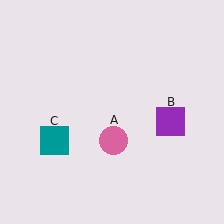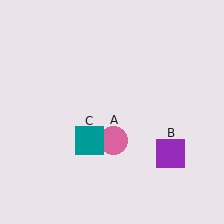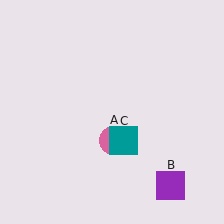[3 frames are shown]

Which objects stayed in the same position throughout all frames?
Pink circle (object A) remained stationary.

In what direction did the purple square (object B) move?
The purple square (object B) moved down.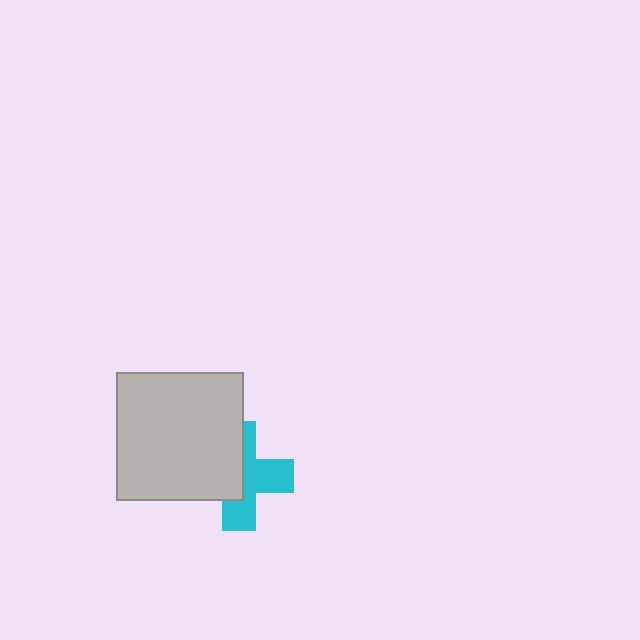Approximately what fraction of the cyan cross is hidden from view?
Roughly 48% of the cyan cross is hidden behind the light gray square.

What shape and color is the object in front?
The object in front is a light gray square.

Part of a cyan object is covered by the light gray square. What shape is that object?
It is a cross.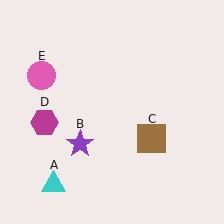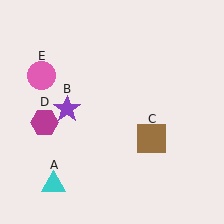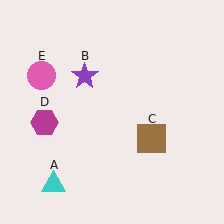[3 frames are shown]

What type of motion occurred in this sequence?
The purple star (object B) rotated clockwise around the center of the scene.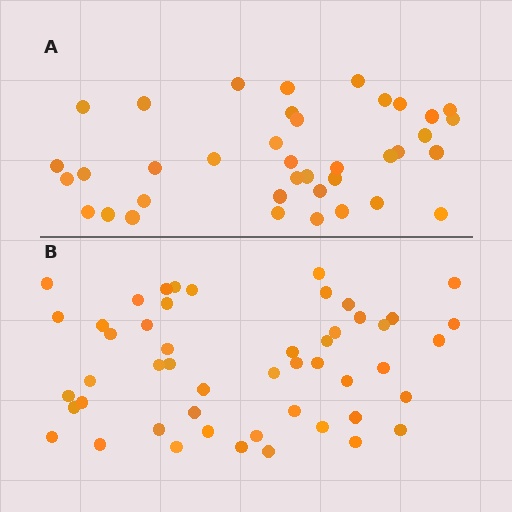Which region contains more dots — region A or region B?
Region B (the bottom region) has more dots.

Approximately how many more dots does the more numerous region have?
Region B has roughly 12 or so more dots than region A.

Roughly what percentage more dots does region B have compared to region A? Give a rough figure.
About 30% more.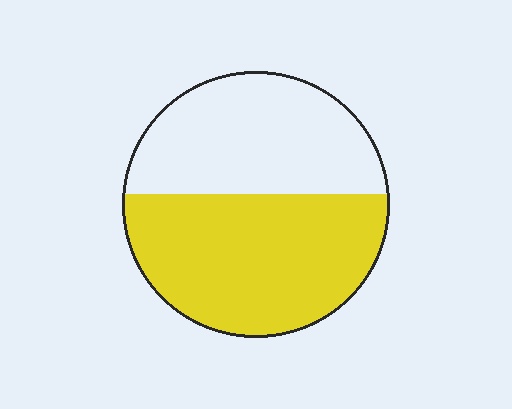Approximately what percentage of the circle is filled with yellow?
Approximately 55%.